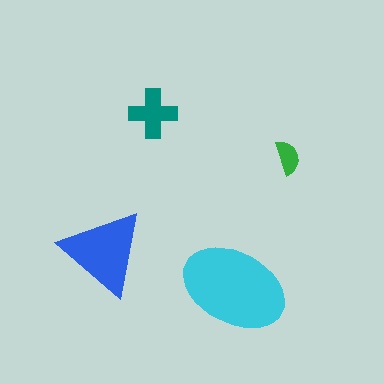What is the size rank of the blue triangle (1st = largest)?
2nd.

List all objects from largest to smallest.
The cyan ellipse, the blue triangle, the teal cross, the green semicircle.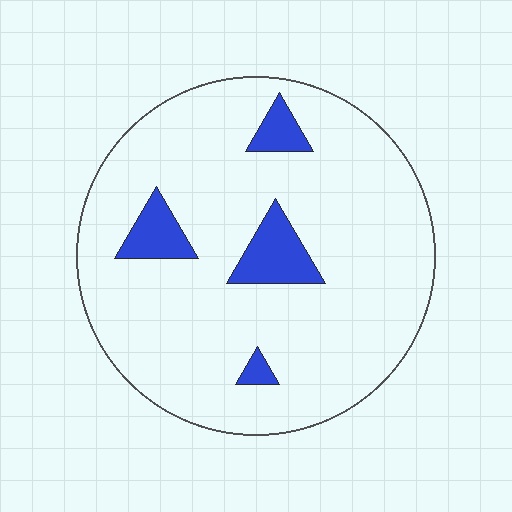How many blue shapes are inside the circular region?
4.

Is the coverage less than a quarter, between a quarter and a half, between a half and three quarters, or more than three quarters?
Less than a quarter.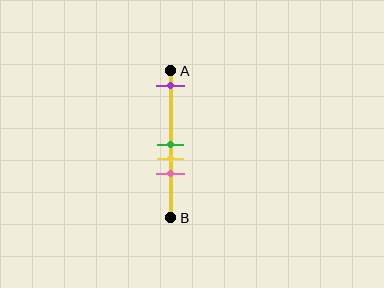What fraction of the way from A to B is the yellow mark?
The yellow mark is approximately 60% (0.6) of the way from A to B.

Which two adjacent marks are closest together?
The green and yellow marks are the closest adjacent pair.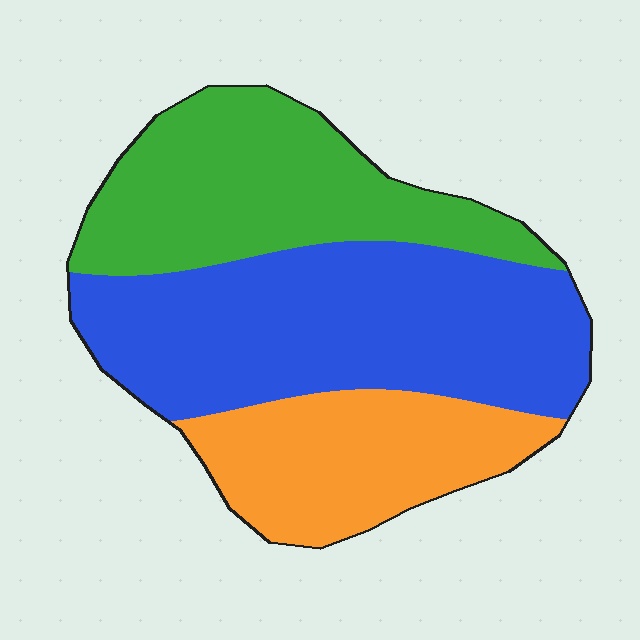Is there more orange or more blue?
Blue.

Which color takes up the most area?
Blue, at roughly 45%.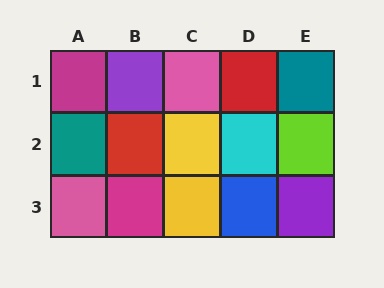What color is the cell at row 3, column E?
Purple.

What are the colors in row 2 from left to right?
Teal, red, yellow, cyan, lime.